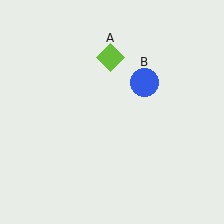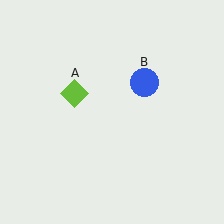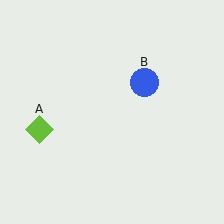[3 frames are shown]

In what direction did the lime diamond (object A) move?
The lime diamond (object A) moved down and to the left.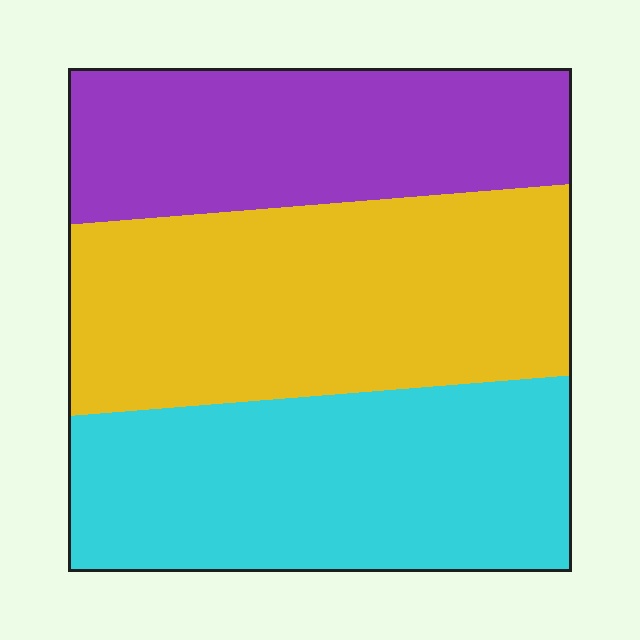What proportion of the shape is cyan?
Cyan covers 35% of the shape.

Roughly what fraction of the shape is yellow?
Yellow takes up between a quarter and a half of the shape.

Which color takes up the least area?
Purple, at roughly 25%.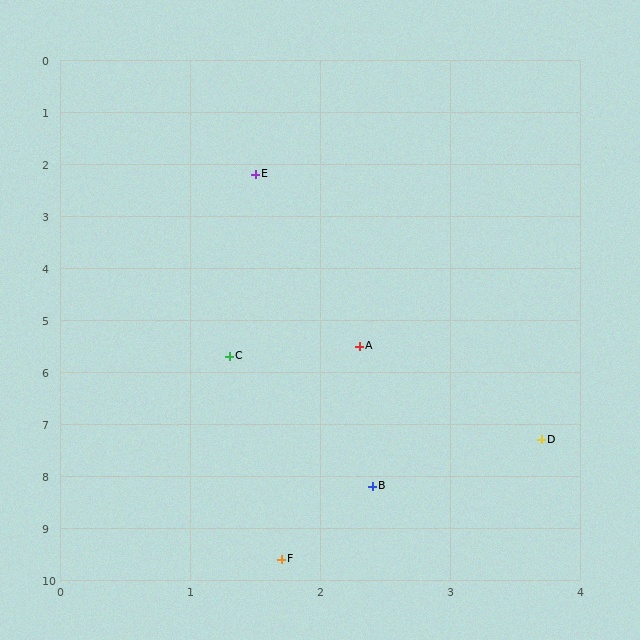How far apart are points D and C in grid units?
Points D and C are about 2.9 grid units apart.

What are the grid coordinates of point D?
Point D is at approximately (3.7, 7.3).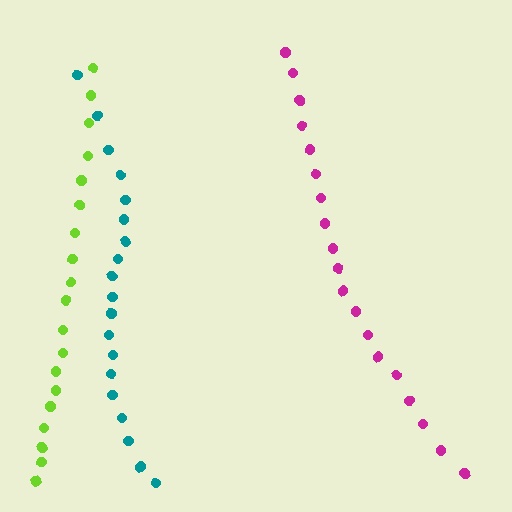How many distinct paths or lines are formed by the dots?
There are 3 distinct paths.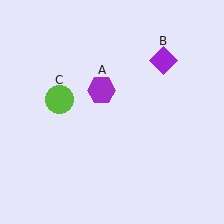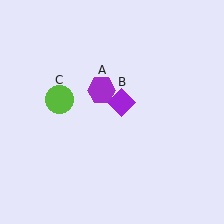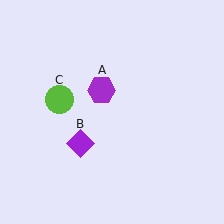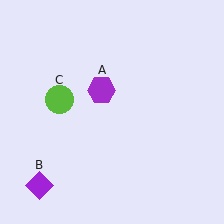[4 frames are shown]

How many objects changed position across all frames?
1 object changed position: purple diamond (object B).